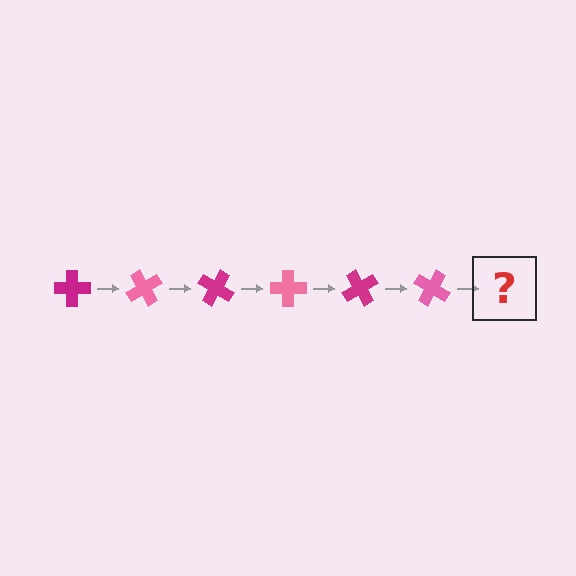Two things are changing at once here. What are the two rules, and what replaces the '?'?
The two rules are that it rotates 60 degrees each step and the color cycles through magenta and pink. The '?' should be a magenta cross, rotated 360 degrees from the start.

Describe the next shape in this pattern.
It should be a magenta cross, rotated 360 degrees from the start.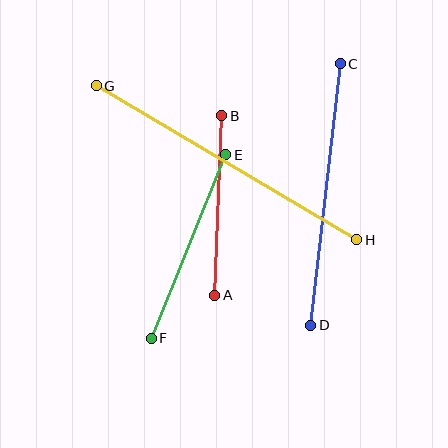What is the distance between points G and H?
The distance is approximately 302 pixels.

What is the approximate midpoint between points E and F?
The midpoint is at approximately (188, 246) pixels.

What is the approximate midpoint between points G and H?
The midpoint is at approximately (227, 163) pixels.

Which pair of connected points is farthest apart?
Points G and H are farthest apart.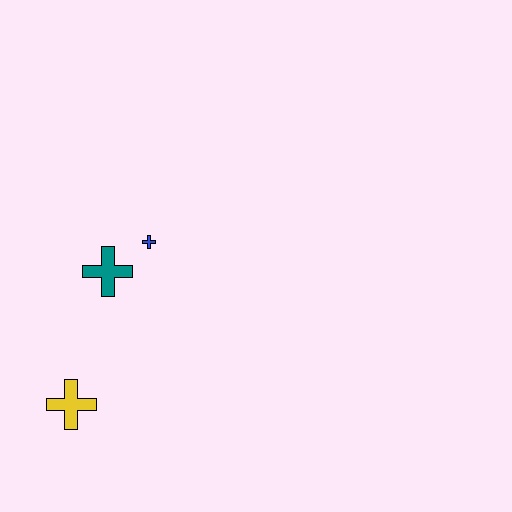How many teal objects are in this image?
There is 1 teal object.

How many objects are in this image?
There are 3 objects.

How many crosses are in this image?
There are 3 crosses.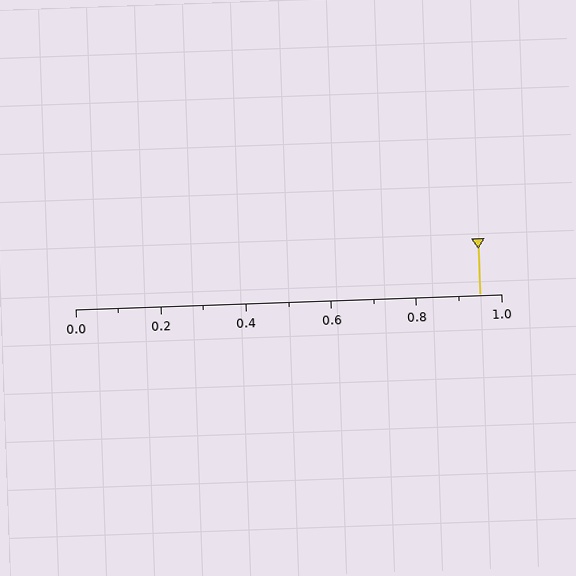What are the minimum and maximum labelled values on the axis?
The axis runs from 0.0 to 1.0.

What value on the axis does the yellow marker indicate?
The marker indicates approximately 0.95.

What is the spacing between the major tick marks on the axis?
The major ticks are spaced 0.2 apart.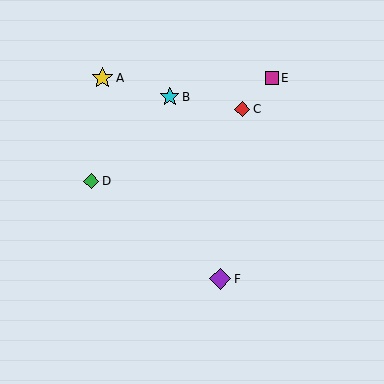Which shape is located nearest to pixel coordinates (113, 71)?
The yellow star (labeled A) at (102, 78) is nearest to that location.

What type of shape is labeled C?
Shape C is a red diamond.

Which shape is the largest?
The purple diamond (labeled F) is the largest.